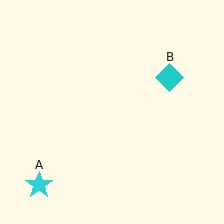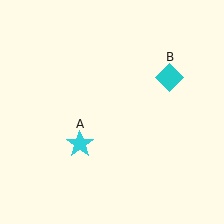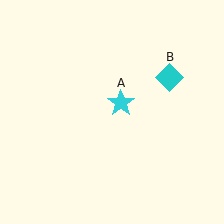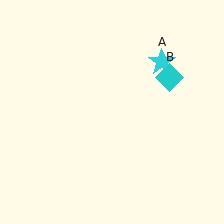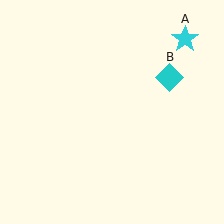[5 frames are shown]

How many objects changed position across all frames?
1 object changed position: cyan star (object A).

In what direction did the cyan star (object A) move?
The cyan star (object A) moved up and to the right.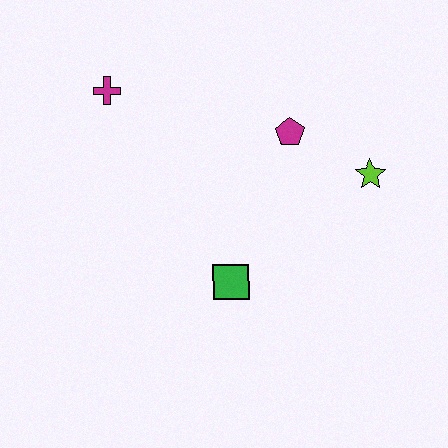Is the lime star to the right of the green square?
Yes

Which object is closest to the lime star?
The magenta pentagon is closest to the lime star.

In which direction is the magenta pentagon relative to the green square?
The magenta pentagon is above the green square.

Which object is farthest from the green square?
The magenta cross is farthest from the green square.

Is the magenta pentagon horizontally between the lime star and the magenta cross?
Yes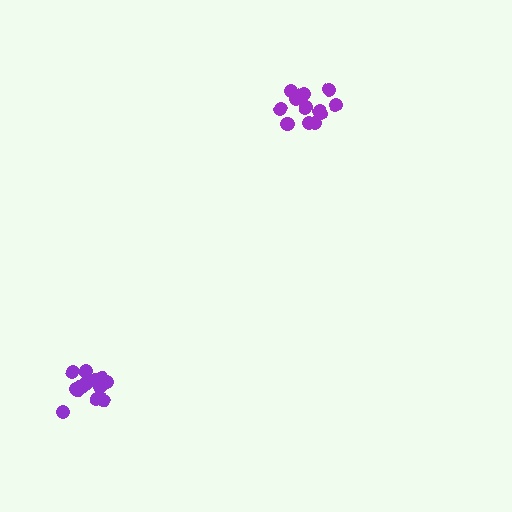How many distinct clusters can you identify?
There are 2 distinct clusters.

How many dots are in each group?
Group 1: 13 dots, Group 2: 14 dots (27 total).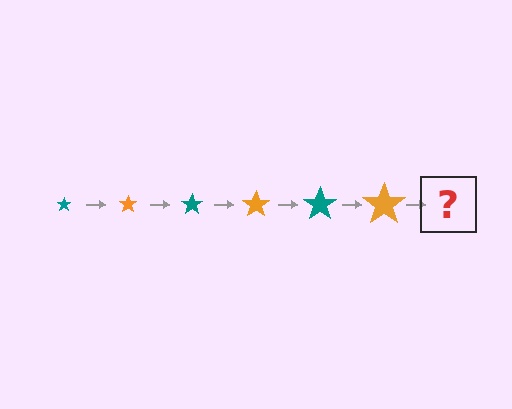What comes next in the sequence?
The next element should be a teal star, larger than the previous one.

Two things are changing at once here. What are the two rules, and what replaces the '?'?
The two rules are that the star grows larger each step and the color cycles through teal and orange. The '?' should be a teal star, larger than the previous one.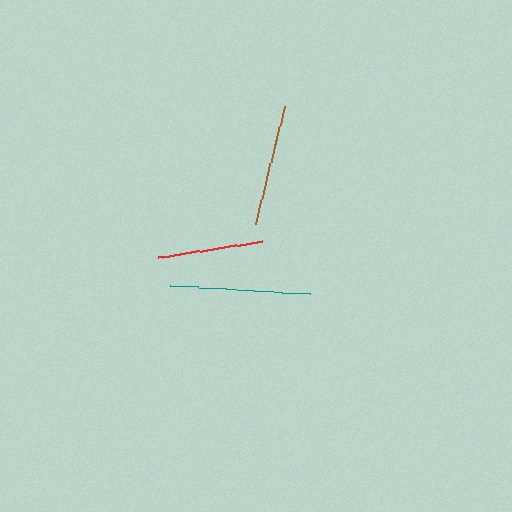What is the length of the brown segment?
The brown segment is approximately 123 pixels long.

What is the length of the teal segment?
The teal segment is approximately 140 pixels long.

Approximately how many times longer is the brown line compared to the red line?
The brown line is approximately 1.2 times the length of the red line.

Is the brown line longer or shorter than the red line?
The brown line is longer than the red line.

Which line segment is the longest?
The teal line is the longest at approximately 140 pixels.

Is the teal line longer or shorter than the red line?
The teal line is longer than the red line.